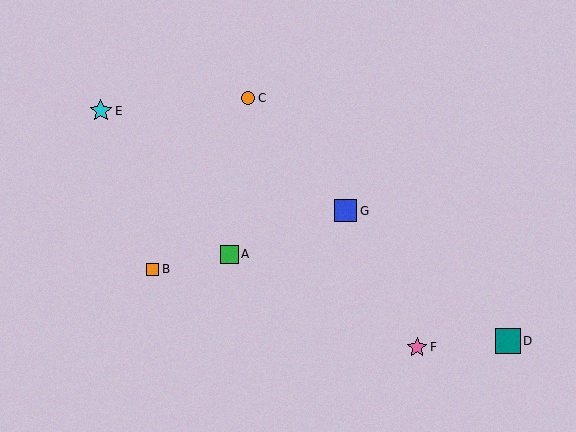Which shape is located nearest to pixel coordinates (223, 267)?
The green square (labeled A) at (229, 254) is nearest to that location.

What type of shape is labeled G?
Shape G is a blue square.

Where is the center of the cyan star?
The center of the cyan star is at (101, 111).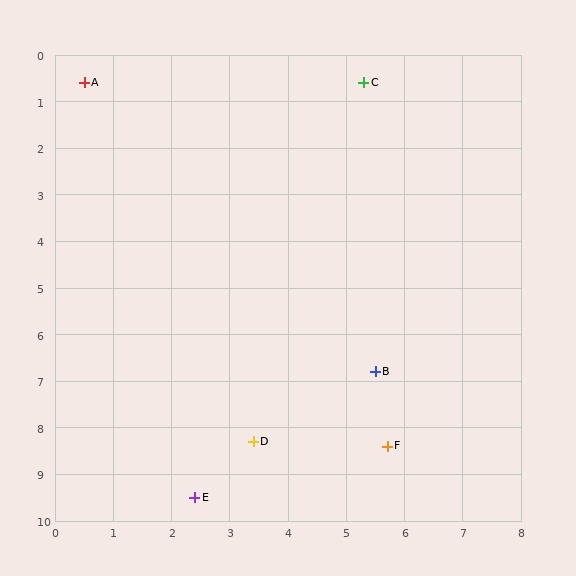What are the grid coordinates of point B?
Point B is at approximately (5.5, 6.8).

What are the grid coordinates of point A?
Point A is at approximately (0.5, 0.6).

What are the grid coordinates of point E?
Point E is at approximately (2.4, 9.5).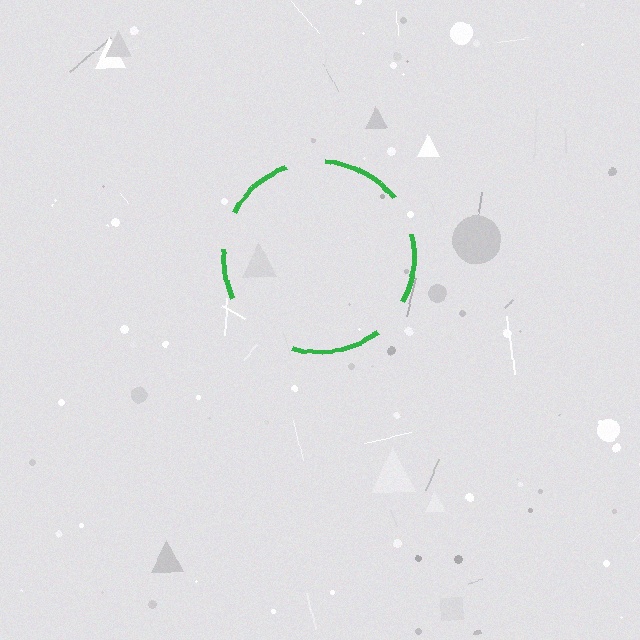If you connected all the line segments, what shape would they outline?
They would outline a circle.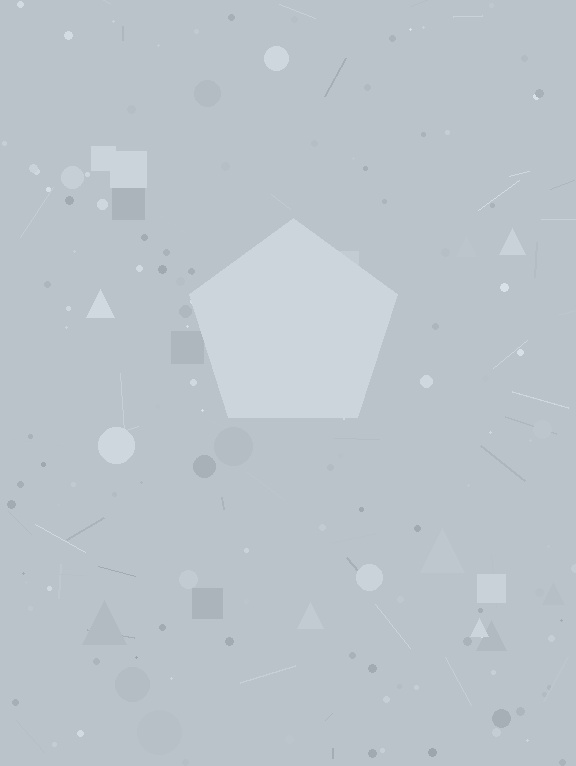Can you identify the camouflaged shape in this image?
The camouflaged shape is a pentagon.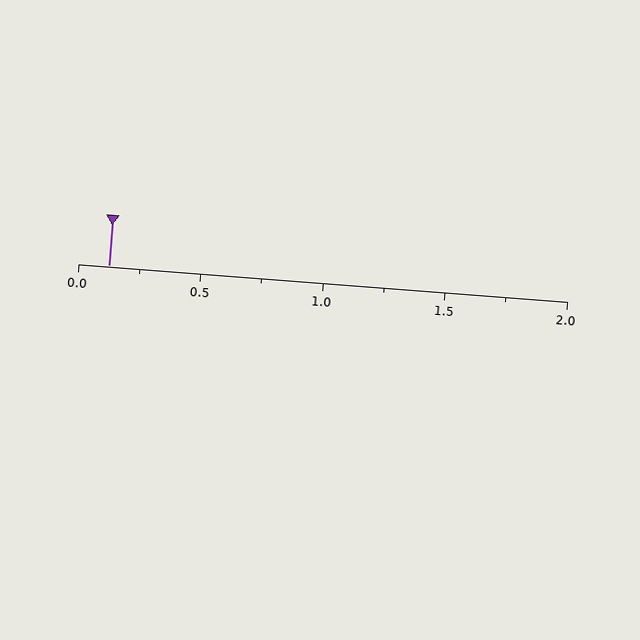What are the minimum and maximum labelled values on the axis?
The axis runs from 0.0 to 2.0.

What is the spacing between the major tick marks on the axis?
The major ticks are spaced 0.5 apart.